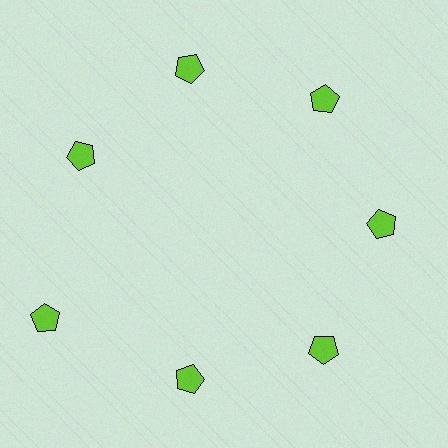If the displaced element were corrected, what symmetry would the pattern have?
It would have 7-fold rotational symmetry — the pattern would map onto itself every 51 degrees.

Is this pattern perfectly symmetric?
No. The 7 lime pentagons are arranged in a ring, but one element near the 8 o'clock position is pushed outward from the center, breaking the 7-fold rotational symmetry.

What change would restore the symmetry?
The symmetry would be restored by moving it inward, back onto the ring so that all 7 pentagons sit at equal angles and equal distance from the center.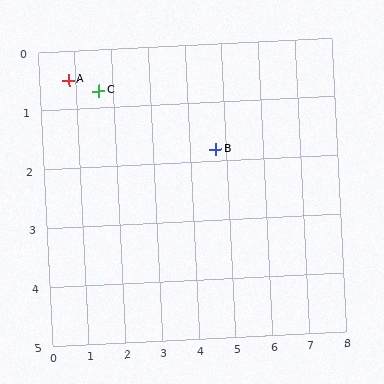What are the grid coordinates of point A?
Point A is at approximately (0.8, 0.5).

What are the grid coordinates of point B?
Point B is at approximately (4.7, 1.8).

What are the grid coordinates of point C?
Point C is at approximately (1.6, 0.7).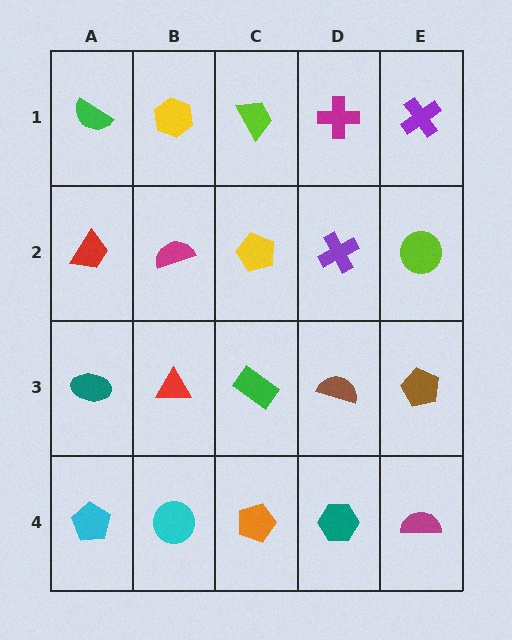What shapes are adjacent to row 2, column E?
A purple cross (row 1, column E), a brown pentagon (row 3, column E), a purple cross (row 2, column D).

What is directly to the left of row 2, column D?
A yellow pentagon.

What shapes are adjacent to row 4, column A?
A teal ellipse (row 3, column A), a cyan circle (row 4, column B).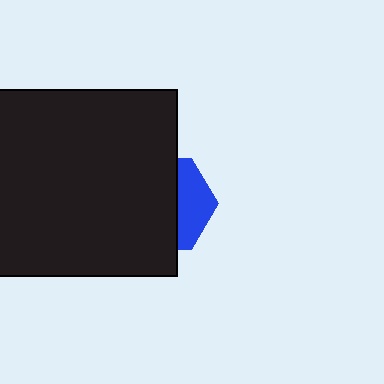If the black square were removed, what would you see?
You would see the complete blue hexagon.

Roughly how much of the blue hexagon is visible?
A small part of it is visible (roughly 35%).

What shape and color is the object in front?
The object in front is a black square.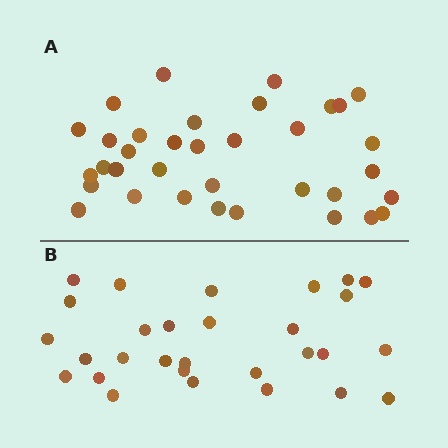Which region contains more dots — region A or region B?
Region A (the top region) has more dots.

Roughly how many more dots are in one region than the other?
Region A has about 6 more dots than region B.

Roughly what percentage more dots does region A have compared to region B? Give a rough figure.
About 20% more.